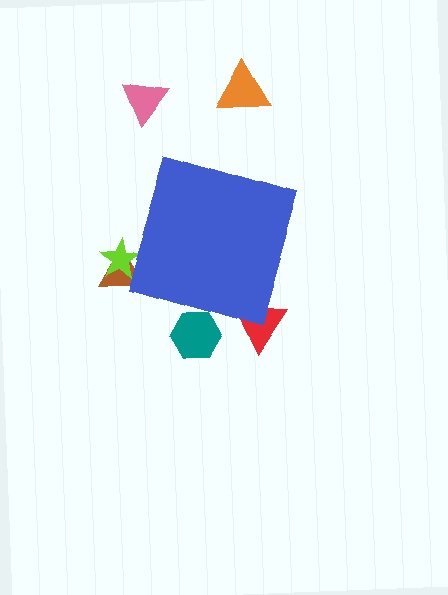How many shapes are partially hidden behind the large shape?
4 shapes are partially hidden.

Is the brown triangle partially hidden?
Yes, the brown triangle is partially hidden behind the blue diamond.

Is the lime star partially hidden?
Yes, the lime star is partially hidden behind the blue diamond.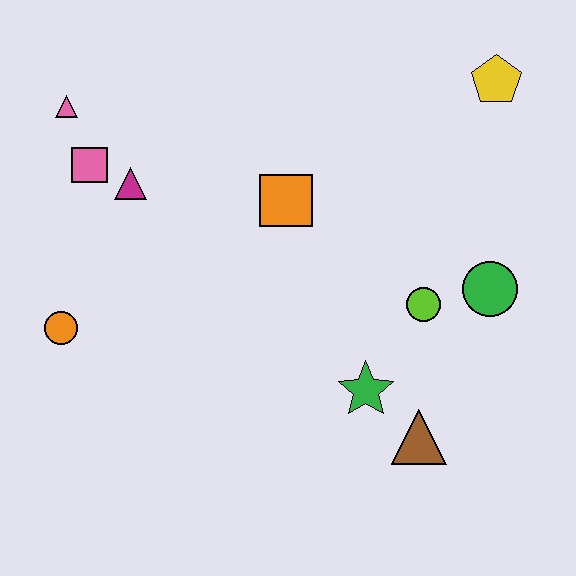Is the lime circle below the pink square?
Yes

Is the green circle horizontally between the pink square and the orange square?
No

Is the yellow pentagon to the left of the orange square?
No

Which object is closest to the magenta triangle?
The pink square is closest to the magenta triangle.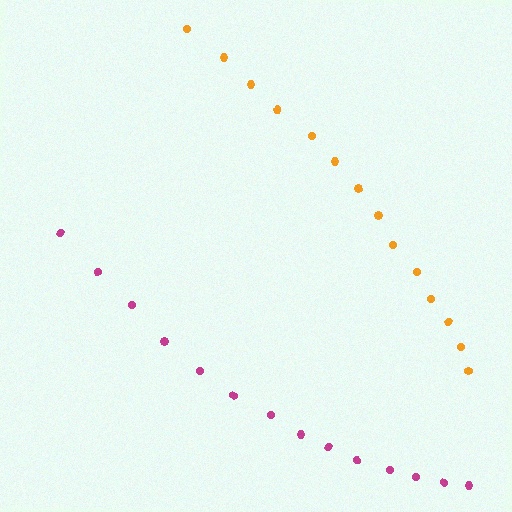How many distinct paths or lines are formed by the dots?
There are 2 distinct paths.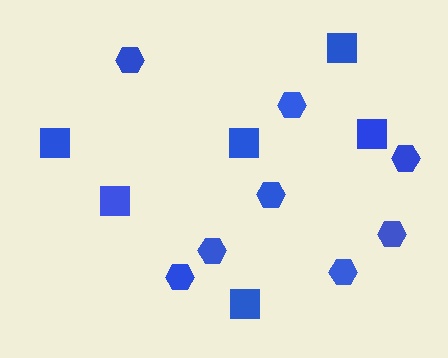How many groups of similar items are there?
There are 2 groups: one group of hexagons (8) and one group of squares (6).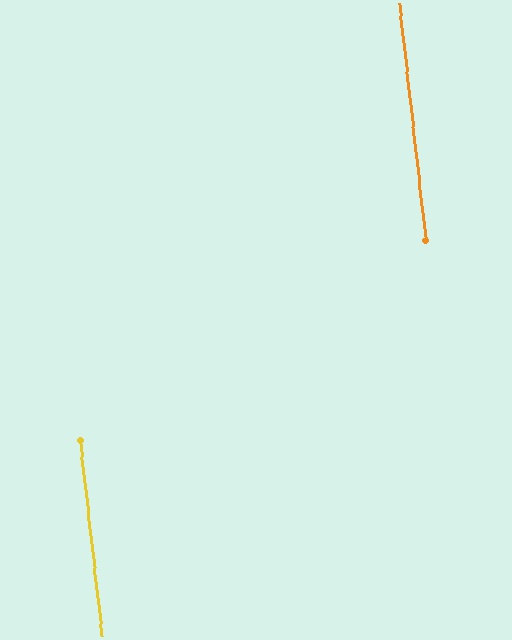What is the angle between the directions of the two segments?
Approximately 0 degrees.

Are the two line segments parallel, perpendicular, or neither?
Parallel — their directions differ by only 0.1°.